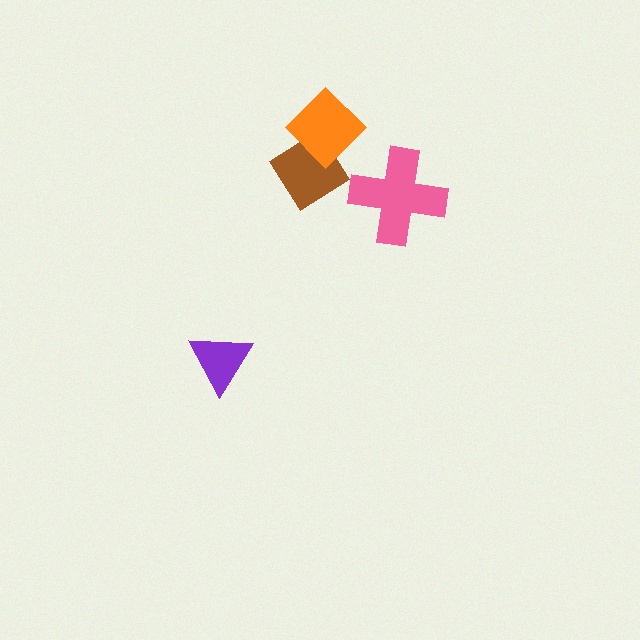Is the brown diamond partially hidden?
Yes, it is partially covered by another shape.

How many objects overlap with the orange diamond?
1 object overlaps with the orange diamond.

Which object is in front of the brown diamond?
The orange diamond is in front of the brown diamond.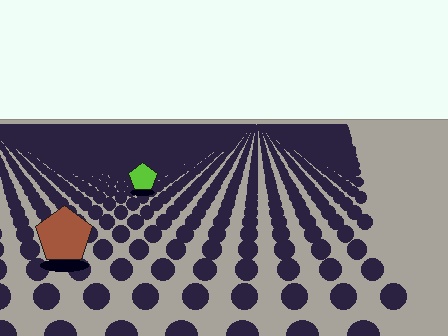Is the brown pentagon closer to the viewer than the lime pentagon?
Yes. The brown pentagon is closer — you can tell from the texture gradient: the ground texture is coarser near it.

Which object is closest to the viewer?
The brown pentagon is closest. The texture marks near it are larger and more spread out.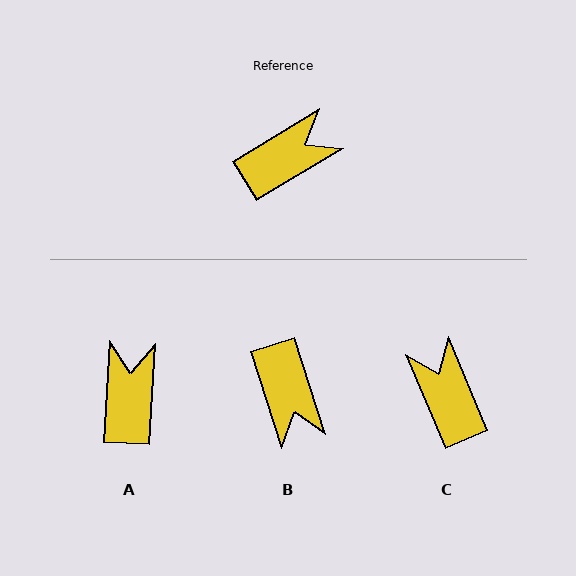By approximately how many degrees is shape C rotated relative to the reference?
Approximately 82 degrees counter-clockwise.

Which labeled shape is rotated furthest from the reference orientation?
B, about 103 degrees away.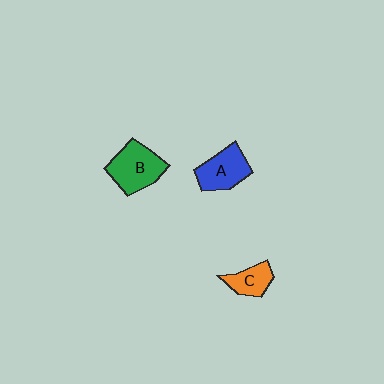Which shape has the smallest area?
Shape C (orange).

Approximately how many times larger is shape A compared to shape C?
Approximately 1.5 times.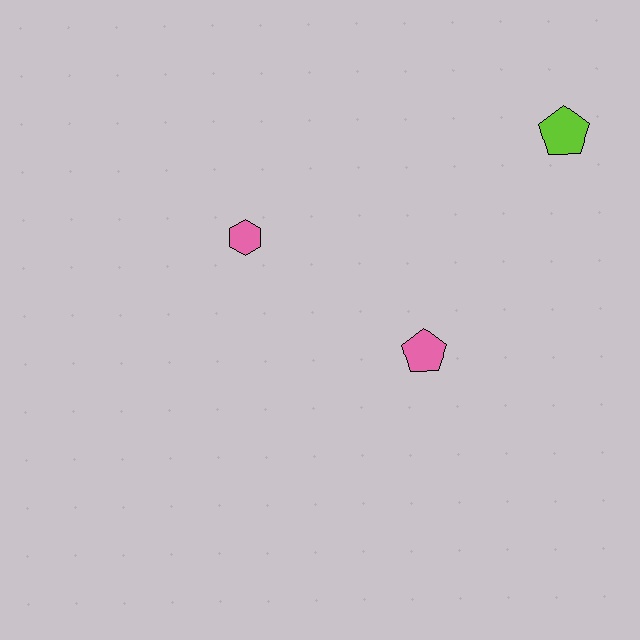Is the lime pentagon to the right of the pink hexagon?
Yes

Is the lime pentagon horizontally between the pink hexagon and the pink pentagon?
No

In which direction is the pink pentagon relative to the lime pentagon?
The pink pentagon is below the lime pentagon.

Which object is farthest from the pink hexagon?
The lime pentagon is farthest from the pink hexagon.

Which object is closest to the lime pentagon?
The pink pentagon is closest to the lime pentagon.